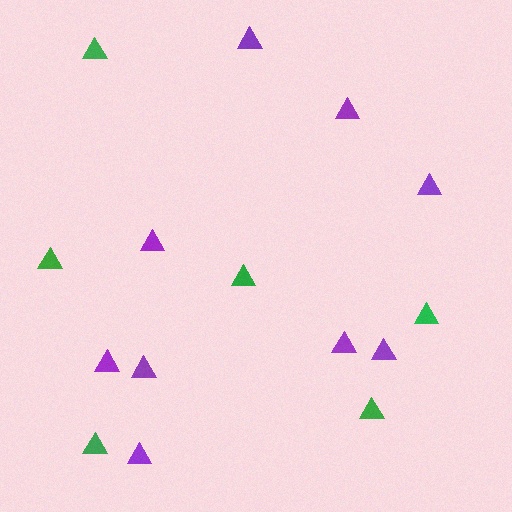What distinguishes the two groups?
There are 2 groups: one group of purple triangles (9) and one group of green triangles (6).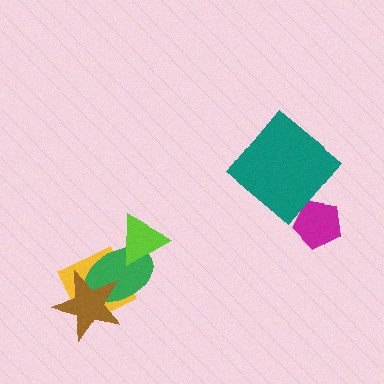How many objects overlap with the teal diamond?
0 objects overlap with the teal diamond.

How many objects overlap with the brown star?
2 objects overlap with the brown star.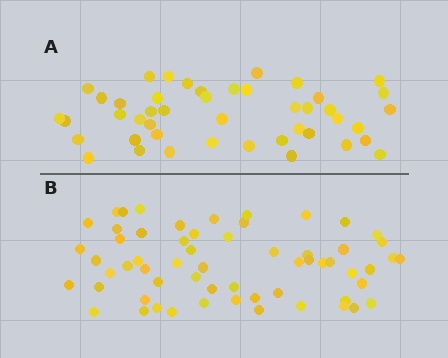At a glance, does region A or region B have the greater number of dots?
Region B (the bottom region) has more dots.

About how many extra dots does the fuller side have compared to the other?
Region B has approximately 15 more dots than region A.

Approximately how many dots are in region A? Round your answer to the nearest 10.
About 40 dots. (The exact count is 45, which rounds to 40.)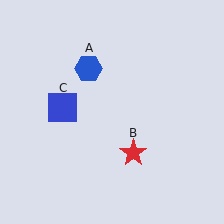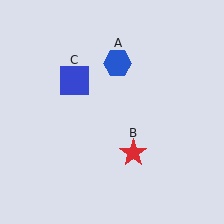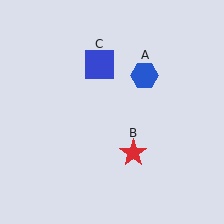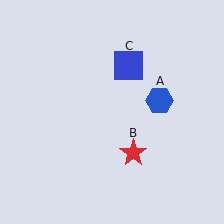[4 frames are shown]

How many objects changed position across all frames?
2 objects changed position: blue hexagon (object A), blue square (object C).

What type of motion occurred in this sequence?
The blue hexagon (object A), blue square (object C) rotated clockwise around the center of the scene.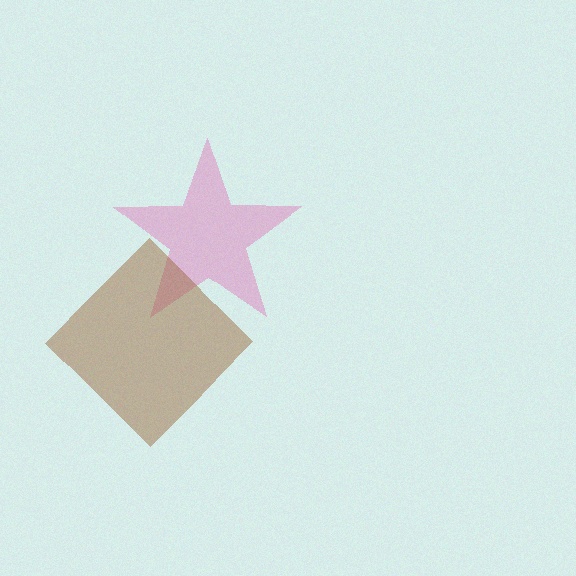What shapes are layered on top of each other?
The layered shapes are: a pink star, a brown diamond.